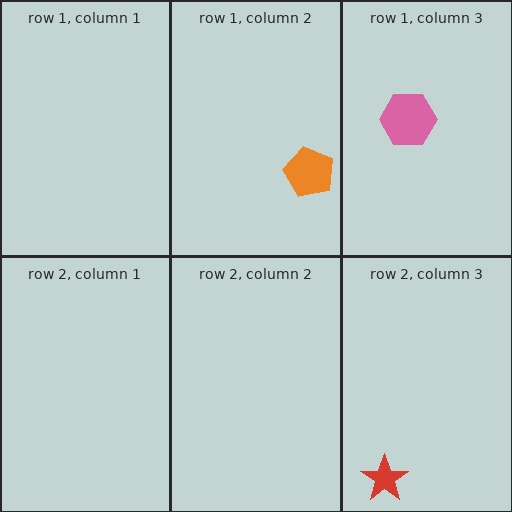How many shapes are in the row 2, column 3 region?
1.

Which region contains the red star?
The row 2, column 3 region.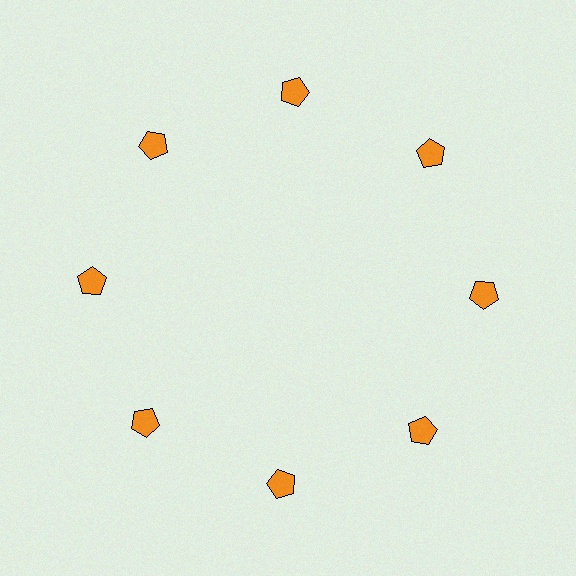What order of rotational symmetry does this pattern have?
This pattern has 8-fold rotational symmetry.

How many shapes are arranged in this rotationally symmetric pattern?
There are 8 shapes, arranged in 8 groups of 1.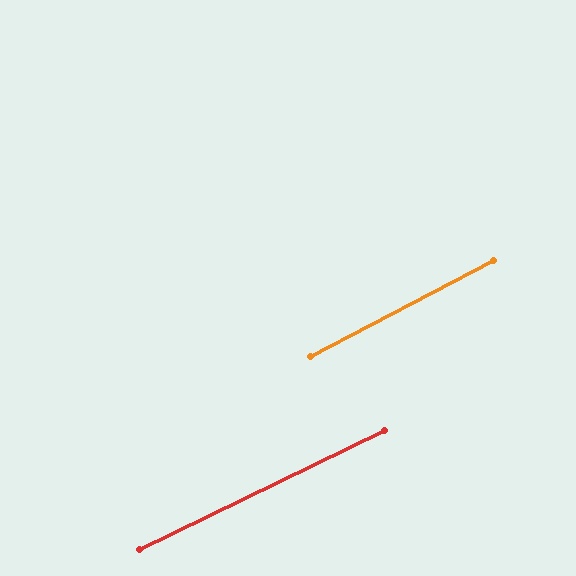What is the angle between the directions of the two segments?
Approximately 2 degrees.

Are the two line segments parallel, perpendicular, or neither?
Parallel — their directions differ by only 1.8°.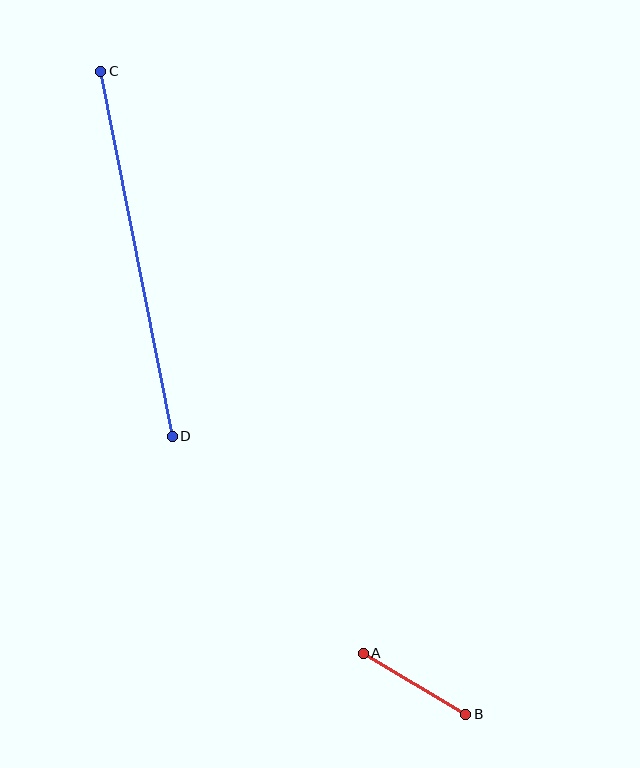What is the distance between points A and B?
The distance is approximately 119 pixels.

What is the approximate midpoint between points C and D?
The midpoint is at approximately (136, 254) pixels.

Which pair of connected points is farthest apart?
Points C and D are farthest apart.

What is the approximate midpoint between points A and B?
The midpoint is at approximately (415, 684) pixels.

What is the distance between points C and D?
The distance is approximately 372 pixels.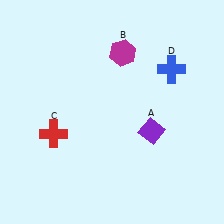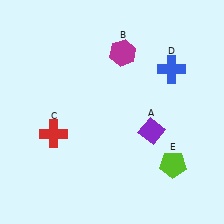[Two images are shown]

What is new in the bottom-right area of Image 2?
A lime pentagon (E) was added in the bottom-right area of Image 2.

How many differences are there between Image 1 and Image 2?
There is 1 difference between the two images.